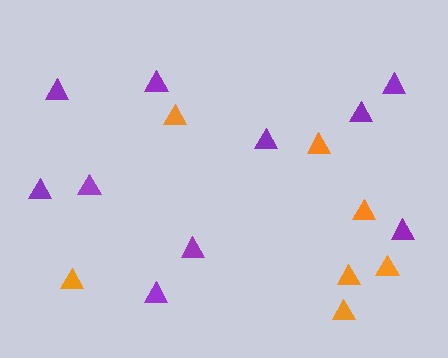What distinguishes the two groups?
There are 2 groups: one group of purple triangles (10) and one group of orange triangles (7).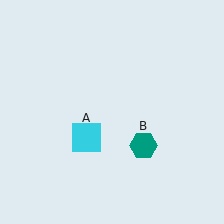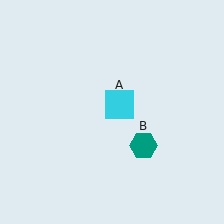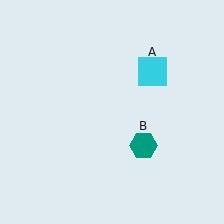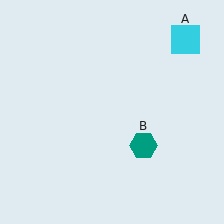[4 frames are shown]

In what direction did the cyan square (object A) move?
The cyan square (object A) moved up and to the right.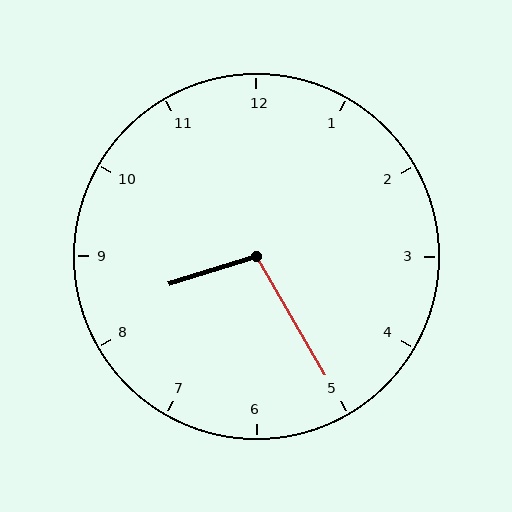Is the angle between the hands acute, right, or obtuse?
It is obtuse.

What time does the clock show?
8:25.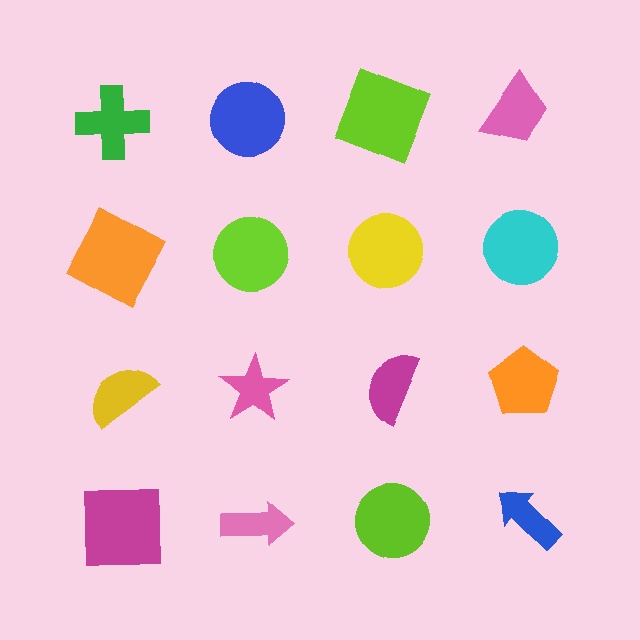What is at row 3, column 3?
A magenta semicircle.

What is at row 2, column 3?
A yellow circle.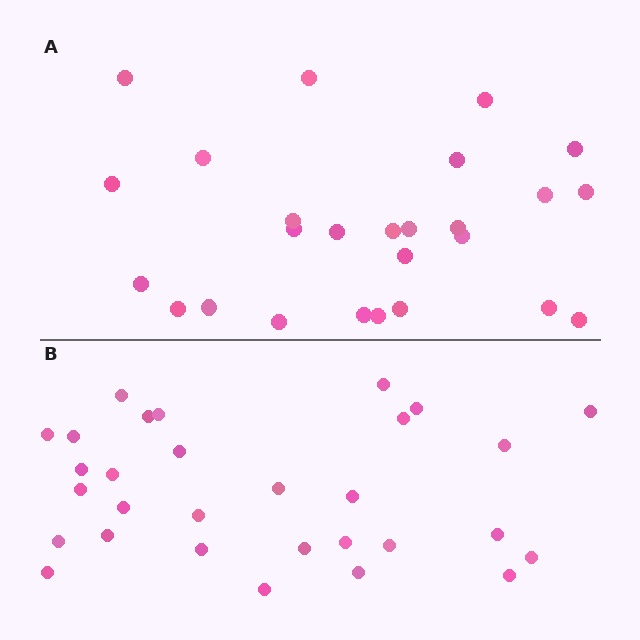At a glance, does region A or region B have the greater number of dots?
Region B (the bottom region) has more dots.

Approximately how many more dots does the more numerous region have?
Region B has about 4 more dots than region A.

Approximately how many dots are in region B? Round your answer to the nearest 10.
About 30 dots.